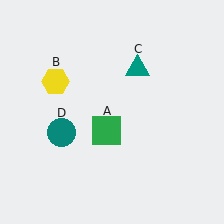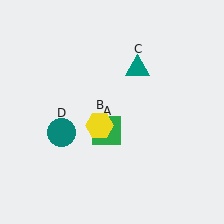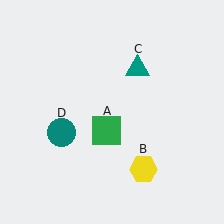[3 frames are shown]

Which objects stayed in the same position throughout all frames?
Green square (object A) and teal triangle (object C) and teal circle (object D) remained stationary.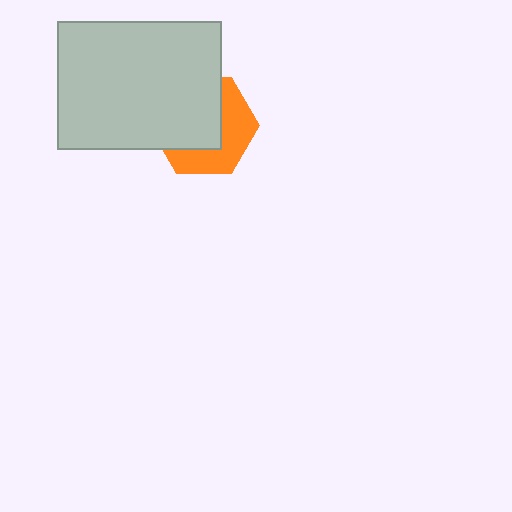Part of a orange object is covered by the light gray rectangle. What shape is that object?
It is a hexagon.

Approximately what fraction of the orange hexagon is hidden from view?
Roughly 55% of the orange hexagon is hidden behind the light gray rectangle.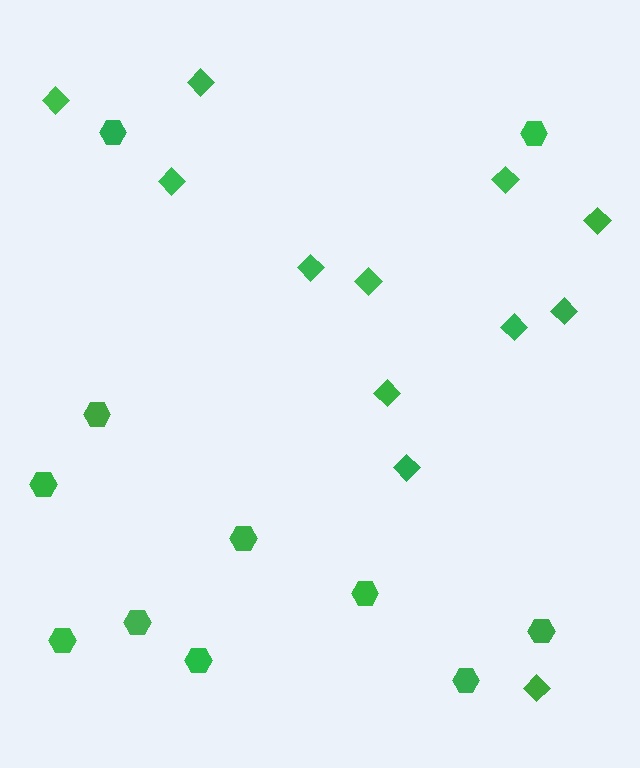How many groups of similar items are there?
There are 2 groups: one group of hexagons (11) and one group of diamonds (12).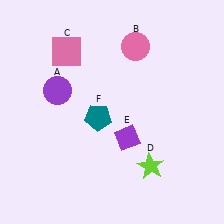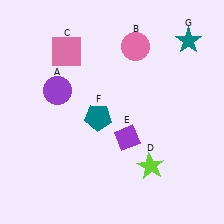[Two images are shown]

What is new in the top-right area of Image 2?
A teal star (G) was added in the top-right area of Image 2.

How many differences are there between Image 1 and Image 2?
There is 1 difference between the two images.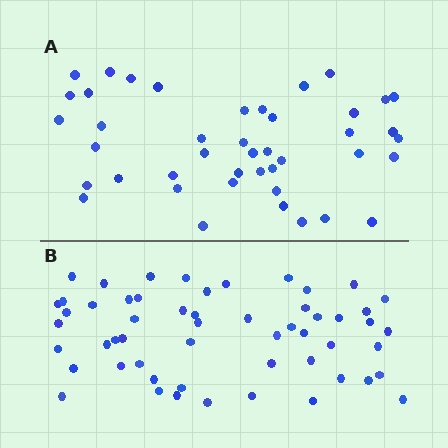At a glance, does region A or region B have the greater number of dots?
Region B (the bottom region) has more dots.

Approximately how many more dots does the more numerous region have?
Region B has roughly 12 or so more dots than region A.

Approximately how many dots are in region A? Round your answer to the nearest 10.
About 40 dots. (The exact count is 43, which rounds to 40.)